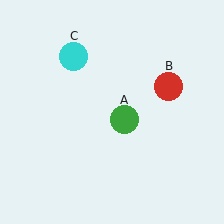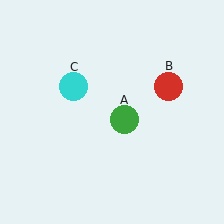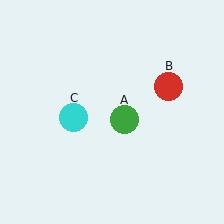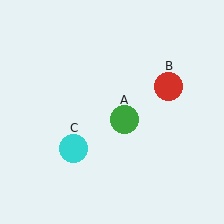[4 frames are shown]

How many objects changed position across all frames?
1 object changed position: cyan circle (object C).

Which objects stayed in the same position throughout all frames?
Green circle (object A) and red circle (object B) remained stationary.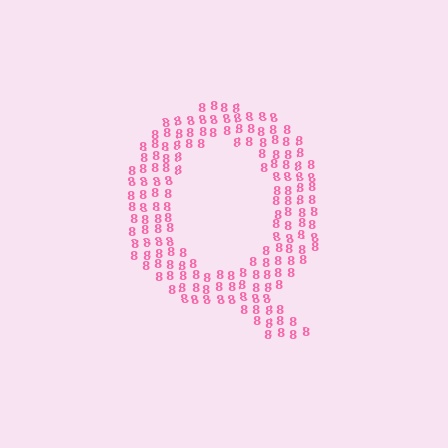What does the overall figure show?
The overall figure shows the letter Q.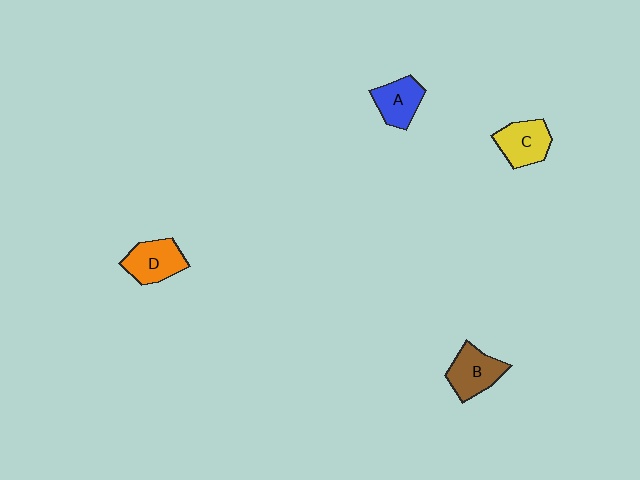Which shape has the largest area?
Shape D (orange).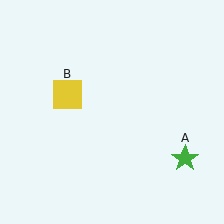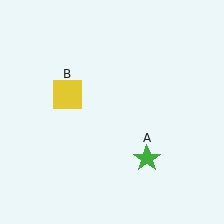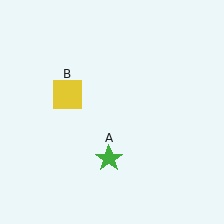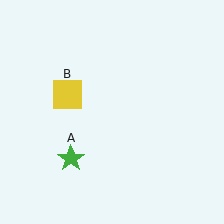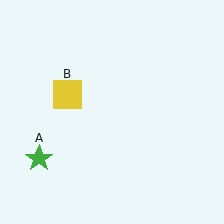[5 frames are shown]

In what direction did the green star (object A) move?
The green star (object A) moved left.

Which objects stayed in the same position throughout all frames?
Yellow square (object B) remained stationary.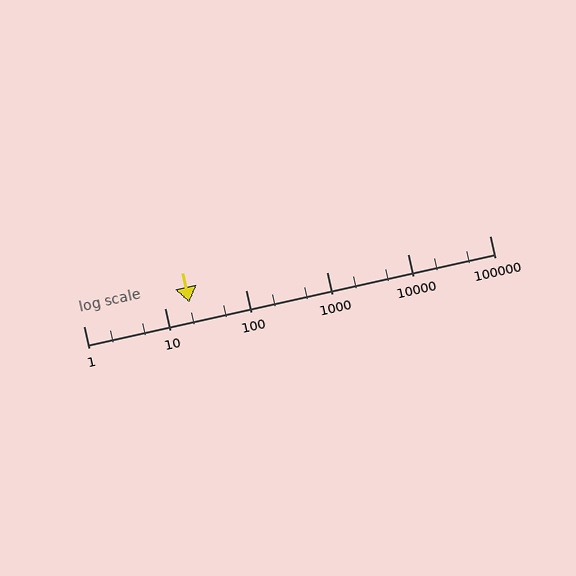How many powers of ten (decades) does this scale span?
The scale spans 5 decades, from 1 to 100000.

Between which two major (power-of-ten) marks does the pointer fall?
The pointer is between 10 and 100.